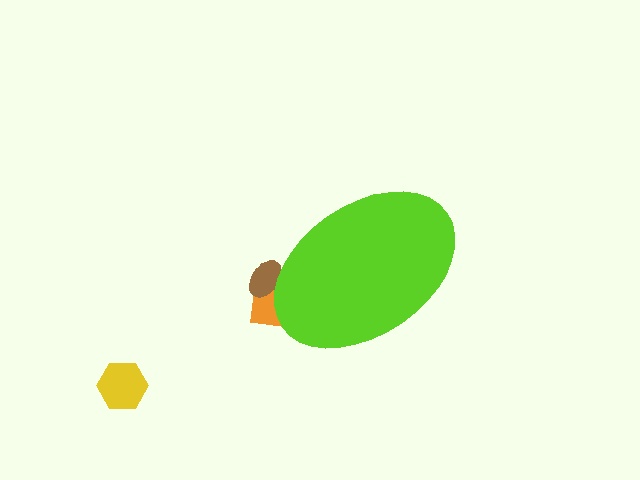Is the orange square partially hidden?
Yes, the orange square is partially hidden behind the lime ellipse.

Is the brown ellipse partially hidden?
Yes, the brown ellipse is partially hidden behind the lime ellipse.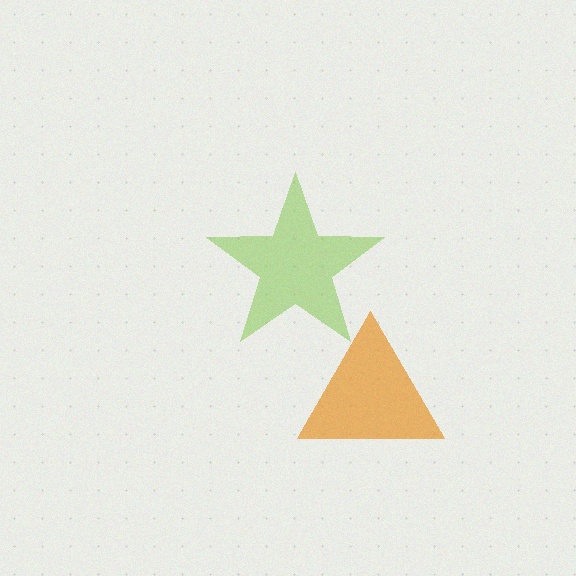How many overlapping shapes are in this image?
There are 2 overlapping shapes in the image.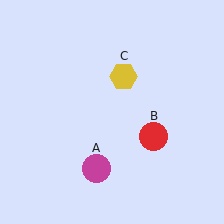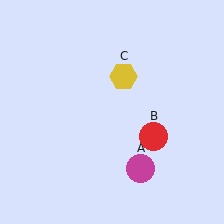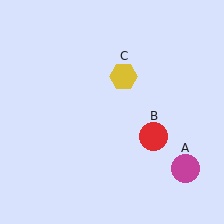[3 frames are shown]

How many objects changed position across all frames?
1 object changed position: magenta circle (object A).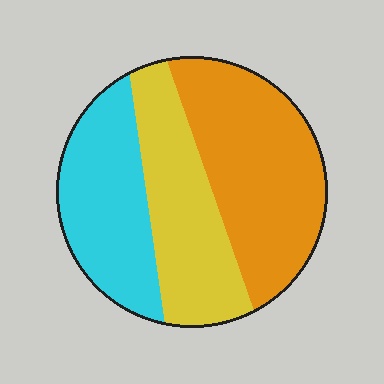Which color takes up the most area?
Orange, at roughly 40%.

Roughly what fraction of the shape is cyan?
Cyan covers roughly 30% of the shape.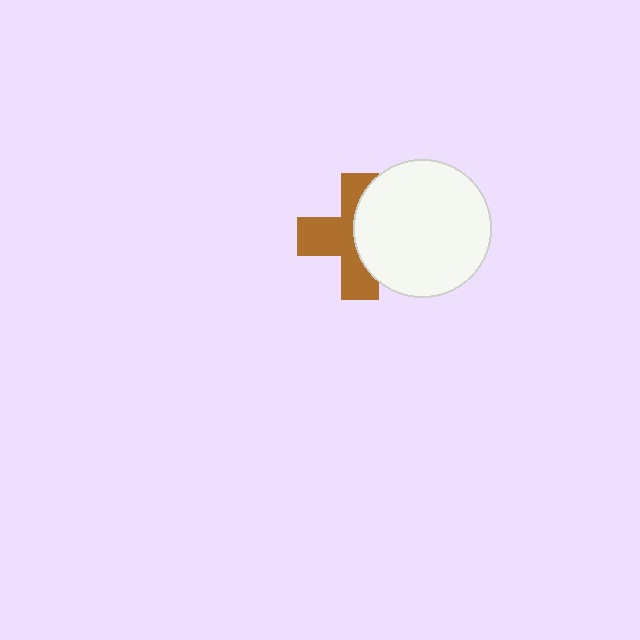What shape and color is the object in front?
The object in front is a white circle.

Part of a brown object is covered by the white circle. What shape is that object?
It is a cross.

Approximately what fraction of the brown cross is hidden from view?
Roughly 45% of the brown cross is hidden behind the white circle.